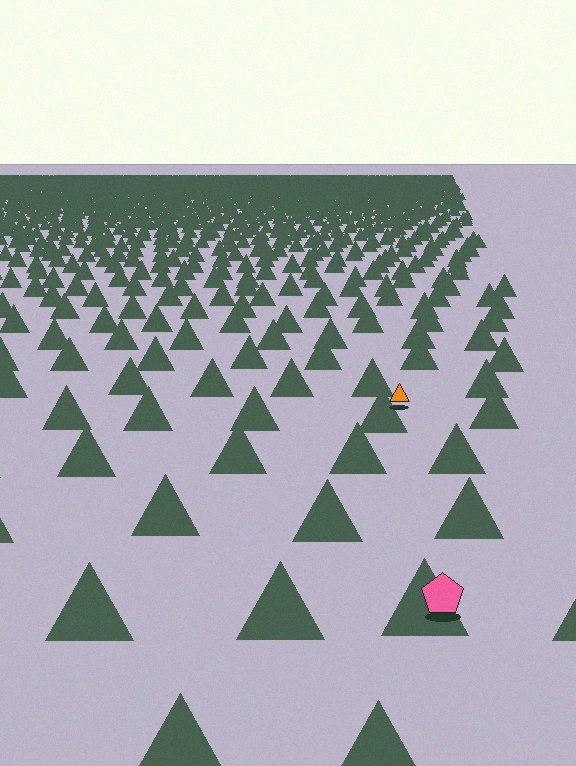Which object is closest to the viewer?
The pink pentagon is closest. The texture marks near it are larger and more spread out.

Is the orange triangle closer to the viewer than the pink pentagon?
No. The pink pentagon is closer — you can tell from the texture gradient: the ground texture is coarser near it.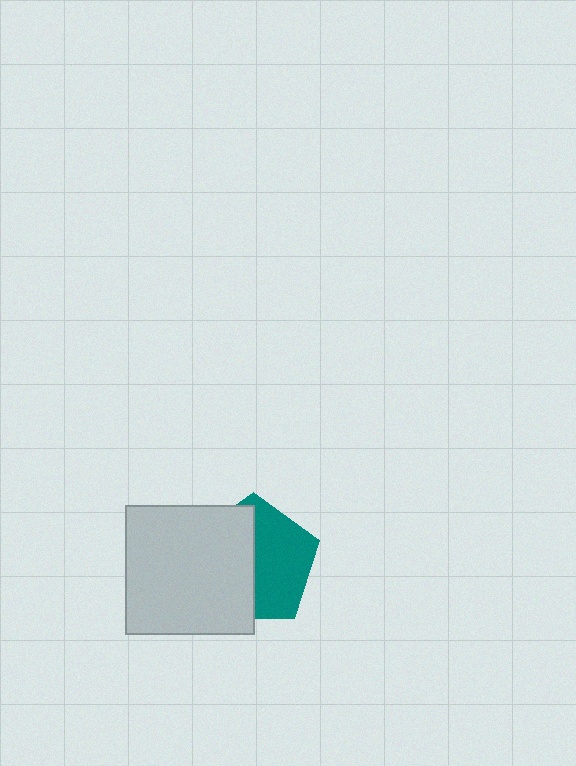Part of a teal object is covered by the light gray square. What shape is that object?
It is a pentagon.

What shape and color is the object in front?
The object in front is a light gray square.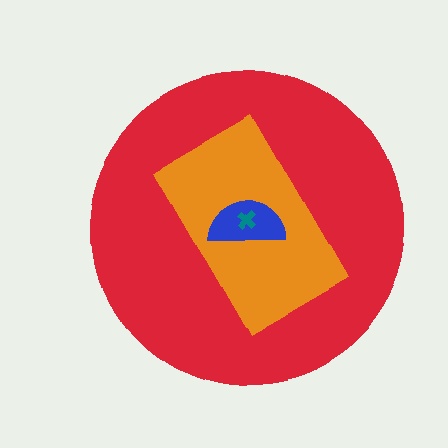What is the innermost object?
The teal cross.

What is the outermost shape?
The red circle.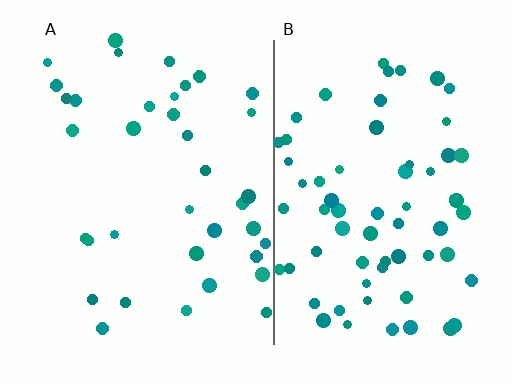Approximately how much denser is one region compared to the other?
Approximately 1.8× — region B over region A.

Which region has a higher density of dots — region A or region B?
B (the right).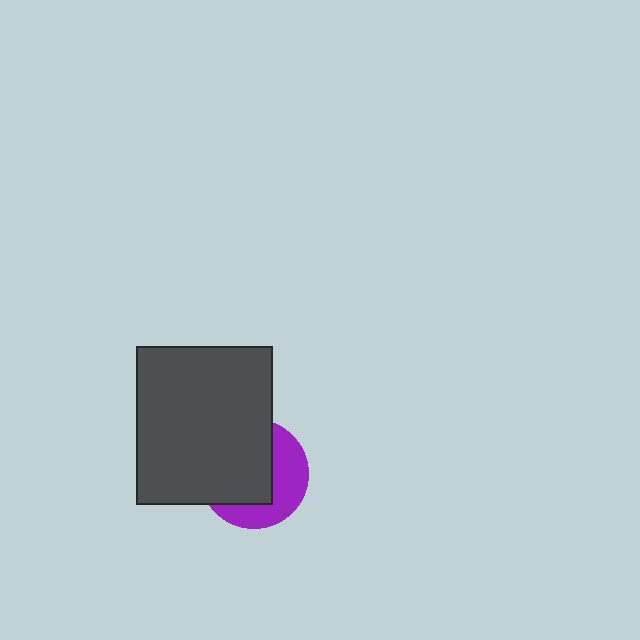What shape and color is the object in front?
The object in front is a dark gray rectangle.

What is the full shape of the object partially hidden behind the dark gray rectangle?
The partially hidden object is a purple circle.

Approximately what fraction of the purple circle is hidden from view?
Roughly 60% of the purple circle is hidden behind the dark gray rectangle.